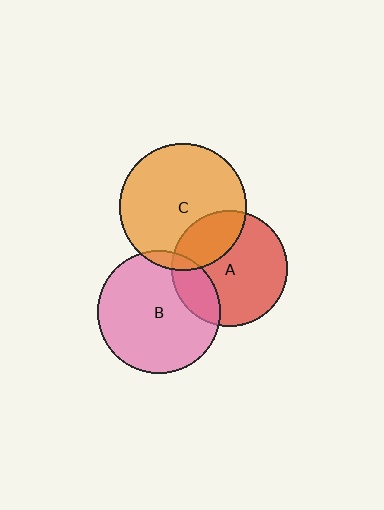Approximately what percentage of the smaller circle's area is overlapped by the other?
Approximately 5%.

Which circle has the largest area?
Circle C (orange).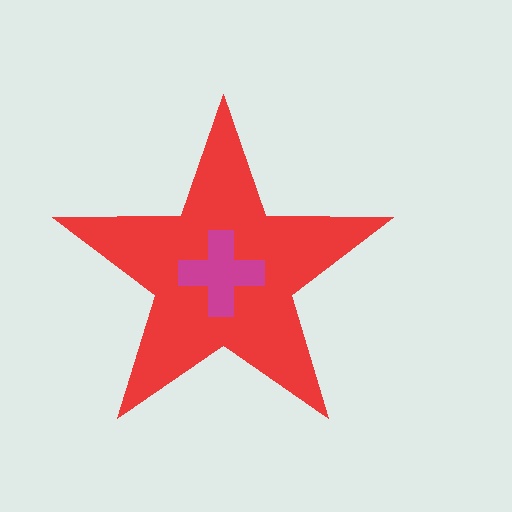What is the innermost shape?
The magenta cross.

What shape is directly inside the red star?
The magenta cross.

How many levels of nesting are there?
2.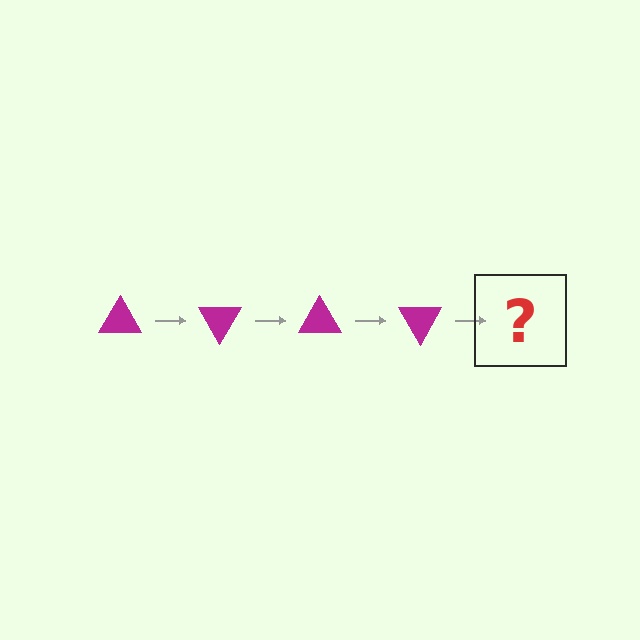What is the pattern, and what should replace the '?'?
The pattern is that the triangle rotates 60 degrees each step. The '?' should be a magenta triangle rotated 240 degrees.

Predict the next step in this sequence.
The next step is a magenta triangle rotated 240 degrees.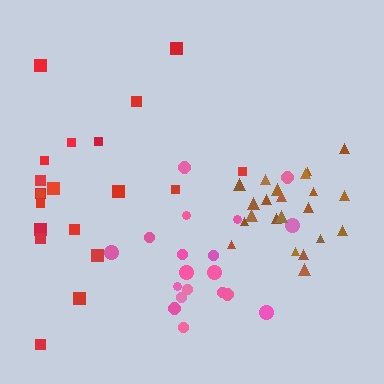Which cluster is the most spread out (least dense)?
Red.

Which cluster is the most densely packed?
Brown.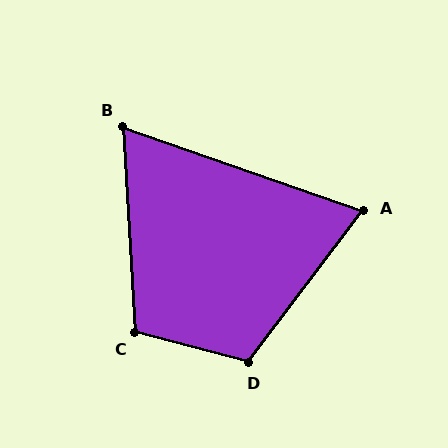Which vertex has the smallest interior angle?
B, at approximately 67 degrees.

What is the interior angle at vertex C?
Approximately 108 degrees (obtuse).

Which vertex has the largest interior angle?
D, at approximately 113 degrees.